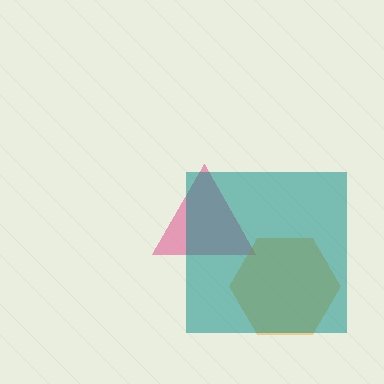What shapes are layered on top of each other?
The layered shapes are: a pink triangle, an orange hexagon, a teal square.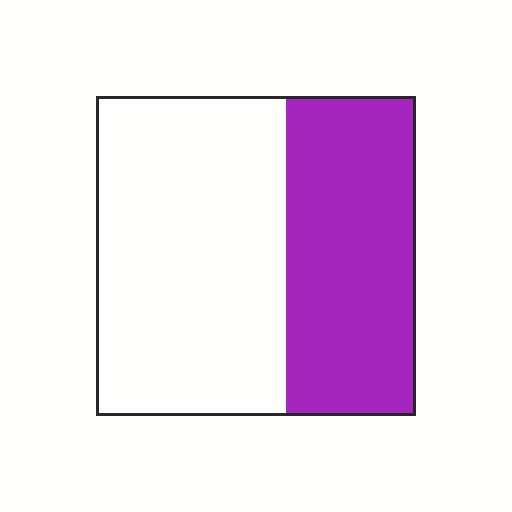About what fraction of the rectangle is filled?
About two fifths (2/5).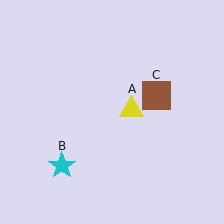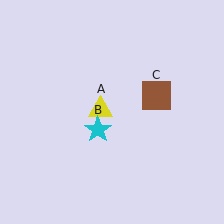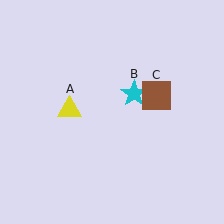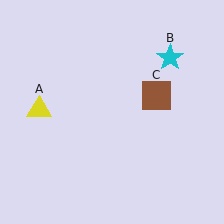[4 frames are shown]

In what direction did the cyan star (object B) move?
The cyan star (object B) moved up and to the right.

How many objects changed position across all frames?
2 objects changed position: yellow triangle (object A), cyan star (object B).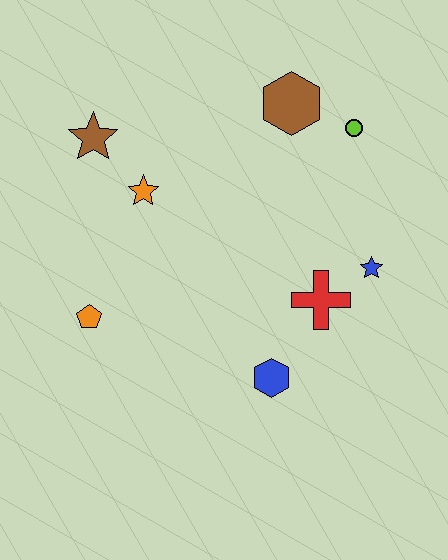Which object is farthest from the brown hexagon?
The orange pentagon is farthest from the brown hexagon.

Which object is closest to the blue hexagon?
The red cross is closest to the blue hexagon.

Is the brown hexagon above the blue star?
Yes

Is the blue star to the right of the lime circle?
Yes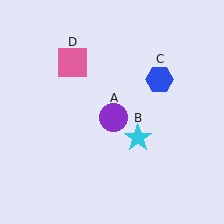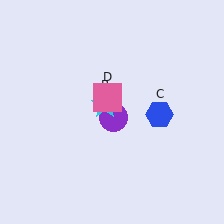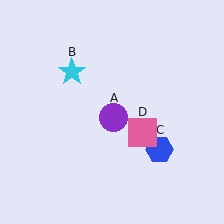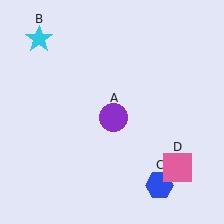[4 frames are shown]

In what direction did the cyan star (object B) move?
The cyan star (object B) moved up and to the left.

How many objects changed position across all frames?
3 objects changed position: cyan star (object B), blue hexagon (object C), pink square (object D).